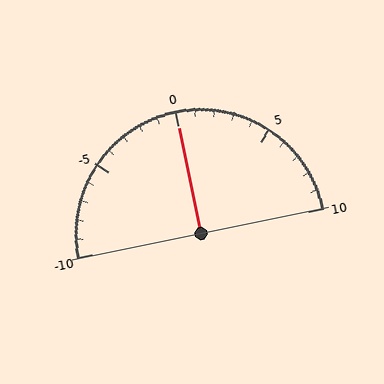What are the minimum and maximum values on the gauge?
The gauge ranges from -10 to 10.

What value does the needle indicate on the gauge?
The needle indicates approximately 0.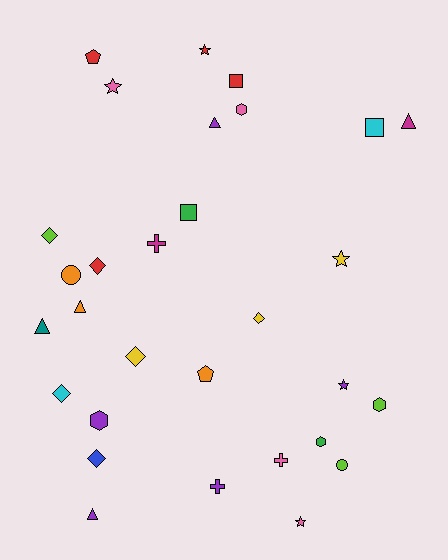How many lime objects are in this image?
There are 3 lime objects.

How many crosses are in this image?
There are 3 crosses.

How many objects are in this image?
There are 30 objects.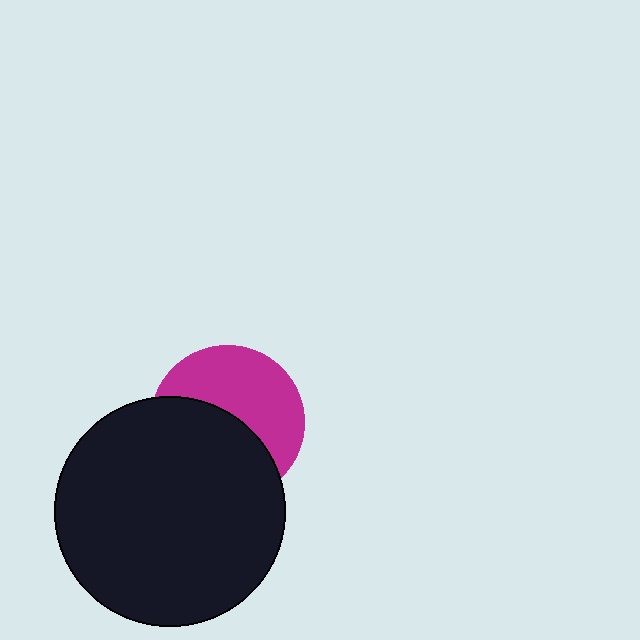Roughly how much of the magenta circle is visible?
About half of it is visible (roughly 50%).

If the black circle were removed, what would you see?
You would see the complete magenta circle.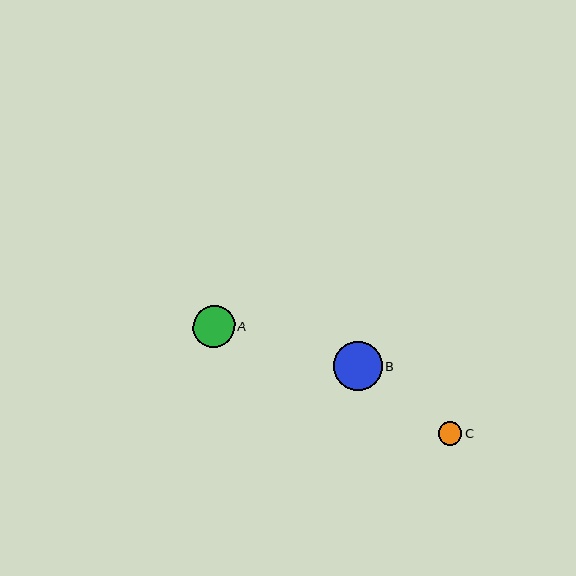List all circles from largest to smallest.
From largest to smallest: B, A, C.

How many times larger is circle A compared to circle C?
Circle A is approximately 1.8 times the size of circle C.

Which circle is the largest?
Circle B is the largest with a size of approximately 48 pixels.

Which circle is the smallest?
Circle C is the smallest with a size of approximately 24 pixels.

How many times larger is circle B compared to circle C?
Circle B is approximately 2.1 times the size of circle C.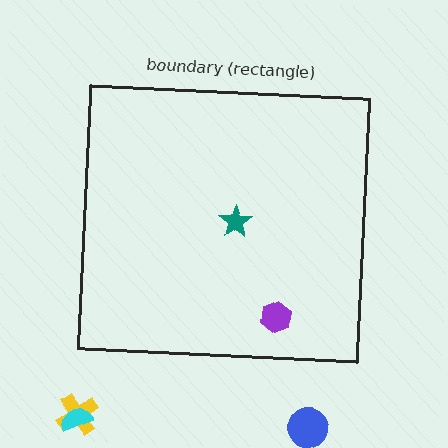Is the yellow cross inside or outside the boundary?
Outside.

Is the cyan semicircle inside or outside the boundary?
Outside.